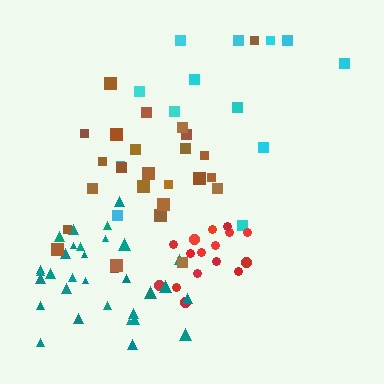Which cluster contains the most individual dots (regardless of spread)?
Teal (31).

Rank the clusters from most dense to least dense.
red, teal, brown, cyan.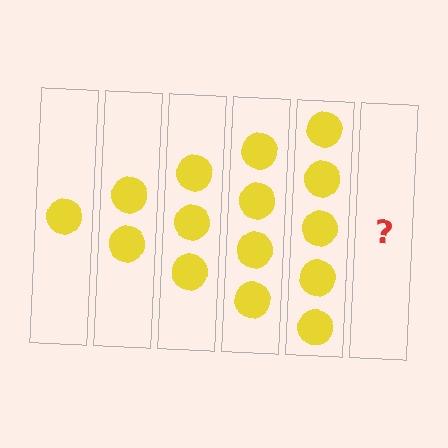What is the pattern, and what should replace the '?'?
The pattern is that each step adds one more circle. The '?' should be 6 circles.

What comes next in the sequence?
The next element should be 6 circles.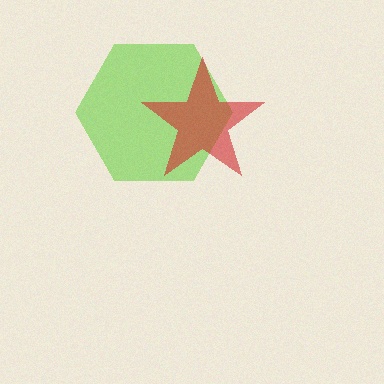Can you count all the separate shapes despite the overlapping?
Yes, there are 2 separate shapes.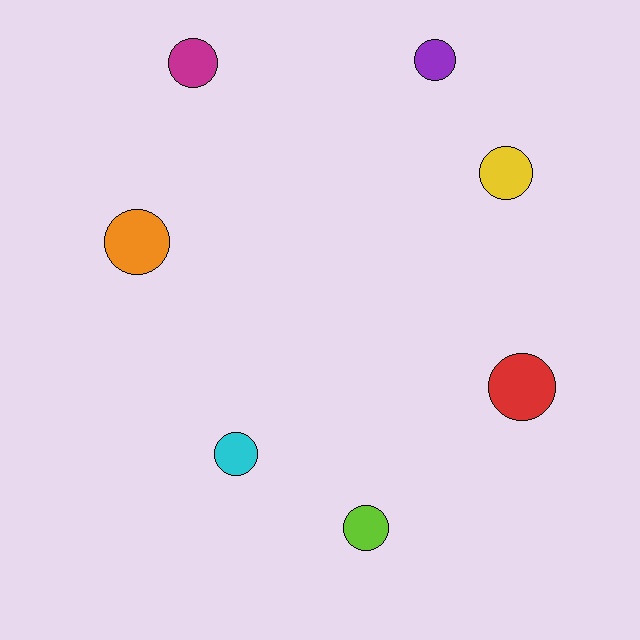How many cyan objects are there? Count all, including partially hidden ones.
There is 1 cyan object.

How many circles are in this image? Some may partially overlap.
There are 7 circles.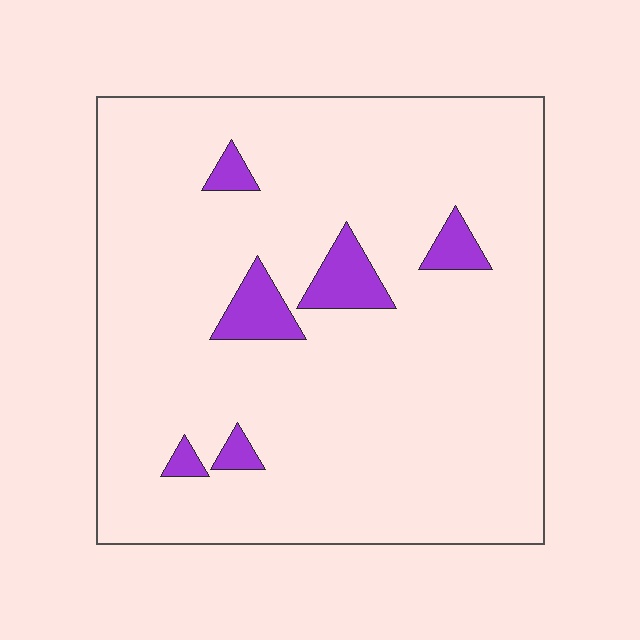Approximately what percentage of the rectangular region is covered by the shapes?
Approximately 10%.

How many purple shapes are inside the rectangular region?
6.